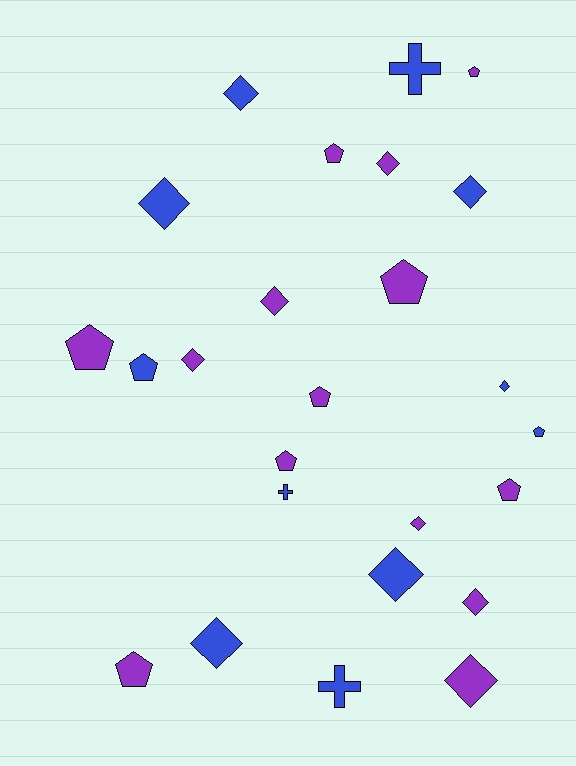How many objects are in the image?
There are 25 objects.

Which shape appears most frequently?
Diamond, with 12 objects.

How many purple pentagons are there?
There are 8 purple pentagons.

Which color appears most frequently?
Purple, with 14 objects.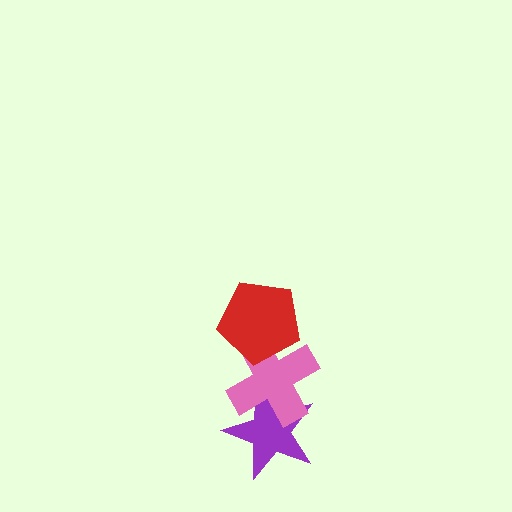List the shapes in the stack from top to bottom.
From top to bottom: the red pentagon, the pink cross, the purple star.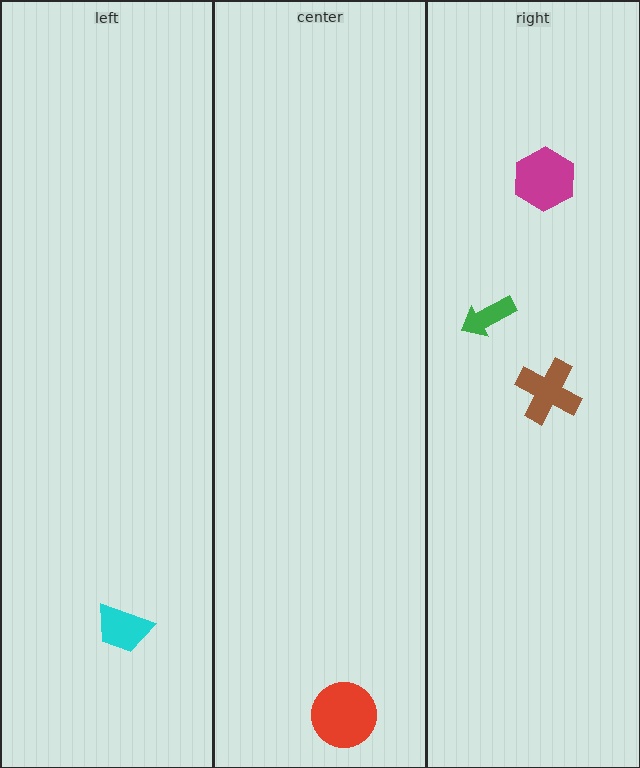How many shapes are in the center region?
1.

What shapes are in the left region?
The cyan trapezoid.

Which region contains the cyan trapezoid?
The left region.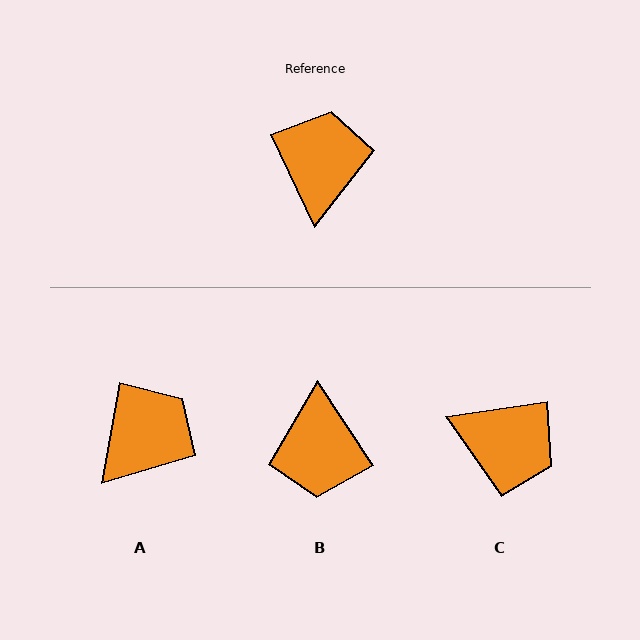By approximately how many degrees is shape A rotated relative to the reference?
Approximately 35 degrees clockwise.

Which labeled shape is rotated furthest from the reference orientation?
B, about 172 degrees away.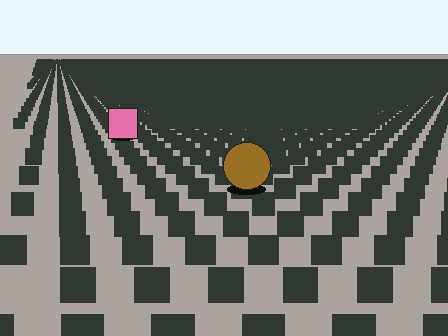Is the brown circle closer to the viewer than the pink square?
Yes. The brown circle is closer — you can tell from the texture gradient: the ground texture is coarser near it.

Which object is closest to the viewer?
The brown circle is closest. The texture marks near it are larger and more spread out.